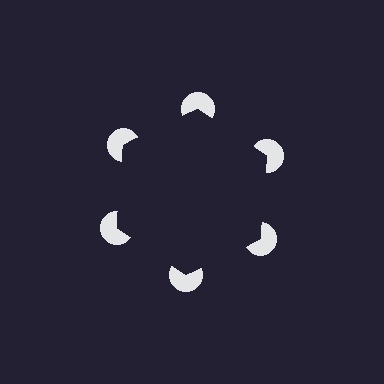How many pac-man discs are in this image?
There are 6 — one at each vertex of the illusory hexagon.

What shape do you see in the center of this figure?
An illusory hexagon — its edges are inferred from the aligned wedge cuts in the pac-man discs, not physically drawn.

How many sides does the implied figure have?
6 sides.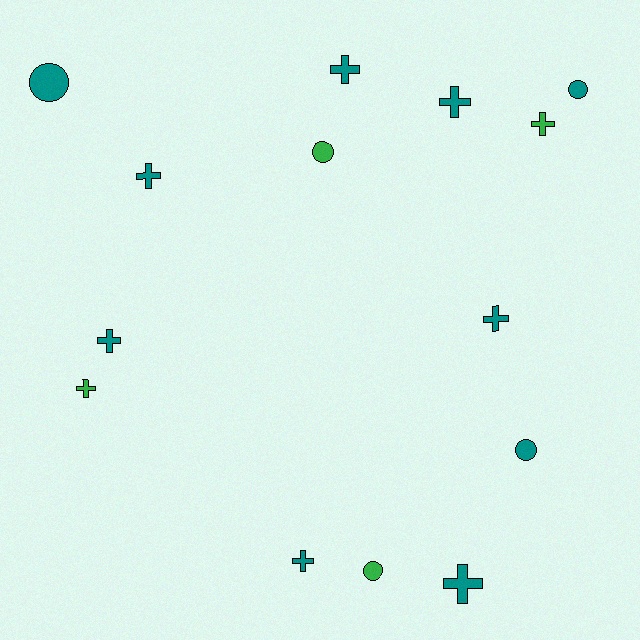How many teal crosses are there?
There are 7 teal crosses.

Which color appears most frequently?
Teal, with 10 objects.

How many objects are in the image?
There are 14 objects.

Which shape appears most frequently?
Cross, with 9 objects.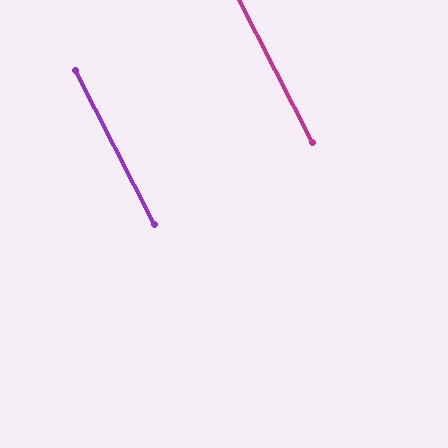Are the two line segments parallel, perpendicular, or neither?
Parallel — their directions differ by only 0.1°.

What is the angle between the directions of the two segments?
Approximately 0 degrees.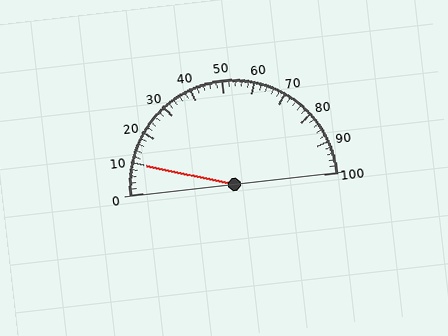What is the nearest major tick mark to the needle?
The nearest major tick mark is 10.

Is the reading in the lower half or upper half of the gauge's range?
The reading is in the lower half of the range (0 to 100).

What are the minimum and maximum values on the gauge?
The gauge ranges from 0 to 100.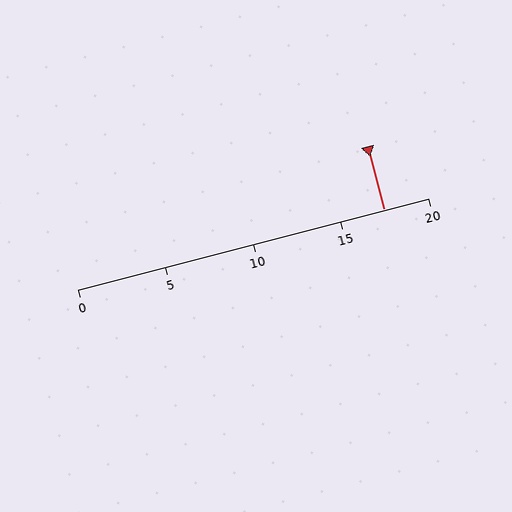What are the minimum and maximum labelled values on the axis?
The axis runs from 0 to 20.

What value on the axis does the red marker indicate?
The marker indicates approximately 17.5.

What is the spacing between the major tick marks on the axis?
The major ticks are spaced 5 apart.